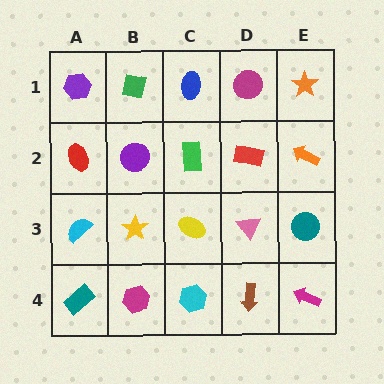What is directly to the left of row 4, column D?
A cyan hexagon.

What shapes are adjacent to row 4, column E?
A teal circle (row 3, column E), a brown arrow (row 4, column D).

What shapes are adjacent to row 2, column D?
A magenta circle (row 1, column D), a pink triangle (row 3, column D), a green rectangle (row 2, column C), an orange arrow (row 2, column E).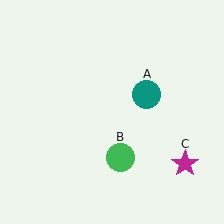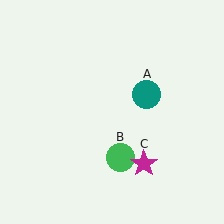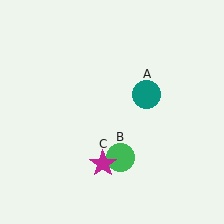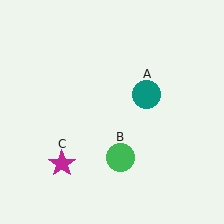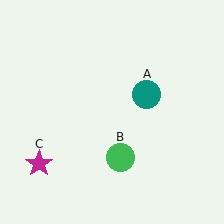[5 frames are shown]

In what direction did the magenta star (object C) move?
The magenta star (object C) moved left.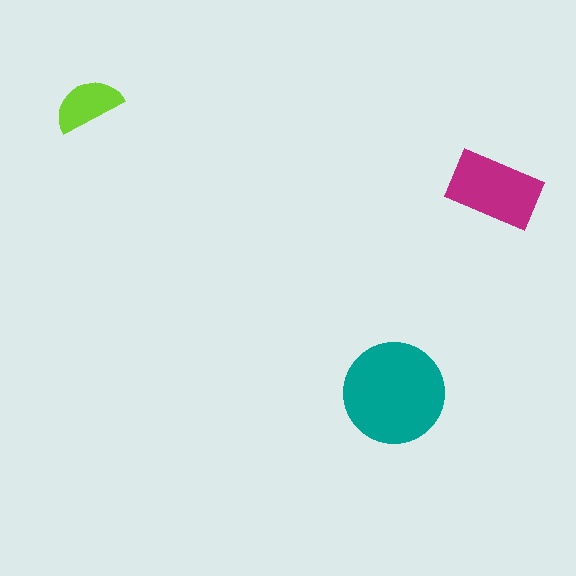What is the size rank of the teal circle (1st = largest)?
1st.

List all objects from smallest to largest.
The lime semicircle, the magenta rectangle, the teal circle.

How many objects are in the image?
There are 3 objects in the image.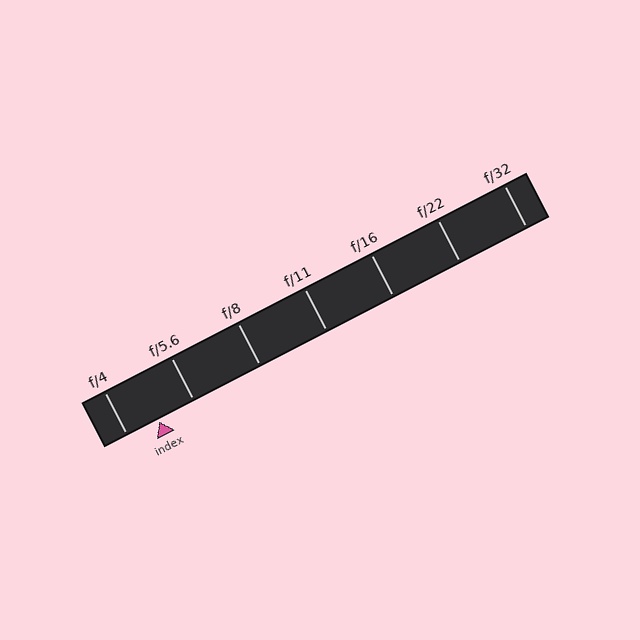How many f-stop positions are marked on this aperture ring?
There are 7 f-stop positions marked.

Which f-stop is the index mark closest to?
The index mark is closest to f/4.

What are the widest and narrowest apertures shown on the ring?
The widest aperture shown is f/4 and the narrowest is f/32.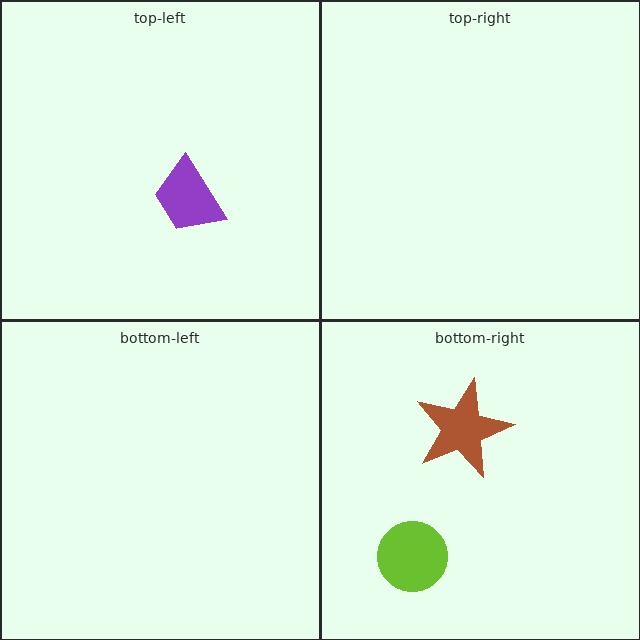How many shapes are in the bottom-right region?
2.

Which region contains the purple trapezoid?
The top-left region.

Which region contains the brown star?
The bottom-right region.